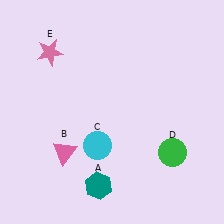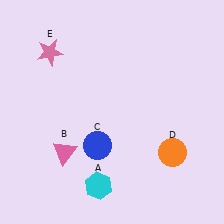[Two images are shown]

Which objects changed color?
A changed from teal to cyan. C changed from cyan to blue. D changed from green to orange.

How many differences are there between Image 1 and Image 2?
There are 3 differences between the two images.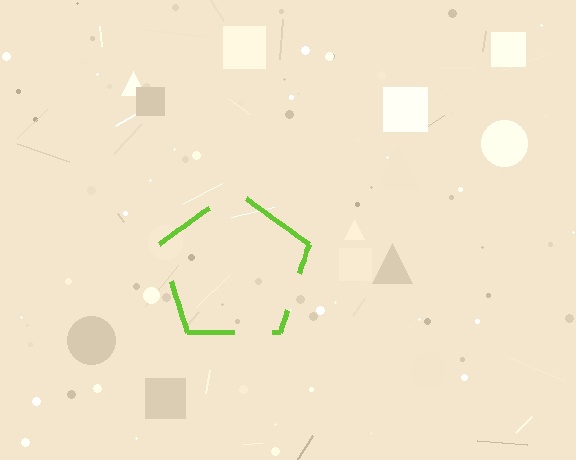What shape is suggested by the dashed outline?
The dashed outline suggests a pentagon.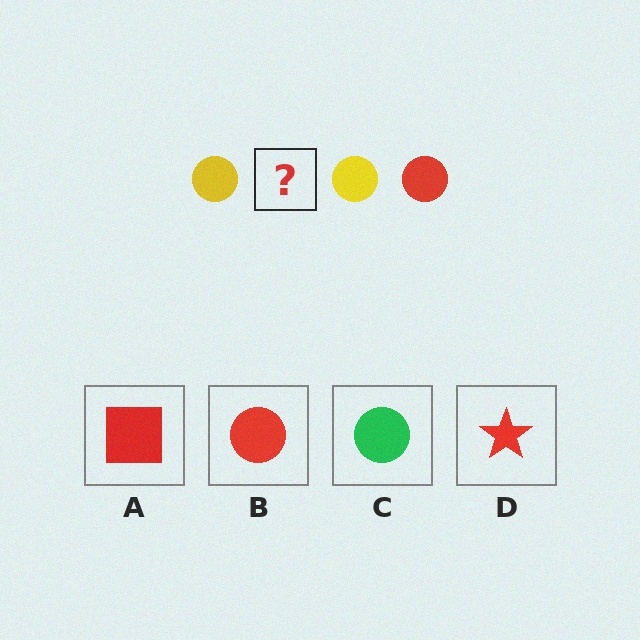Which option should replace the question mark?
Option B.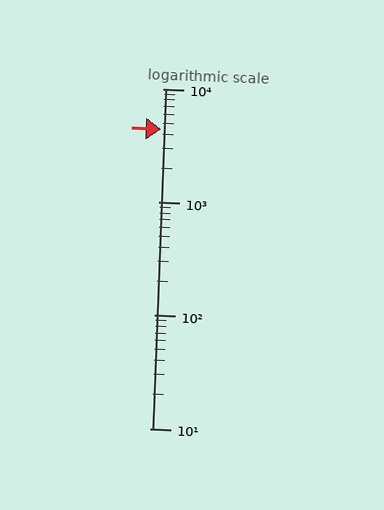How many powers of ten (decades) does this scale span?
The scale spans 3 decades, from 10 to 10000.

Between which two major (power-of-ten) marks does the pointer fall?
The pointer is between 1000 and 10000.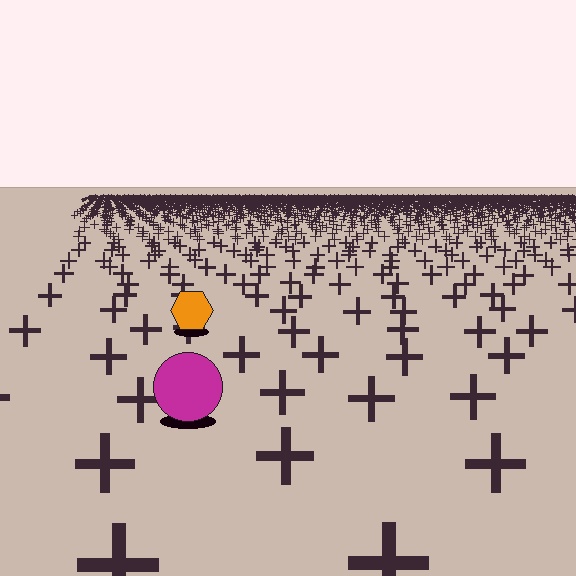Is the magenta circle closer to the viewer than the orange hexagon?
Yes. The magenta circle is closer — you can tell from the texture gradient: the ground texture is coarser near it.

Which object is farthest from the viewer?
The orange hexagon is farthest from the viewer. It appears smaller and the ground texture around it is denser.